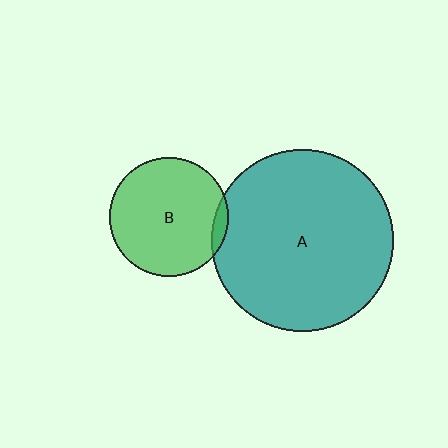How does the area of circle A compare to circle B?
Approximately 2.3 times.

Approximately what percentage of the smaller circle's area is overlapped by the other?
Approximately 5%.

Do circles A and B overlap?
Yes.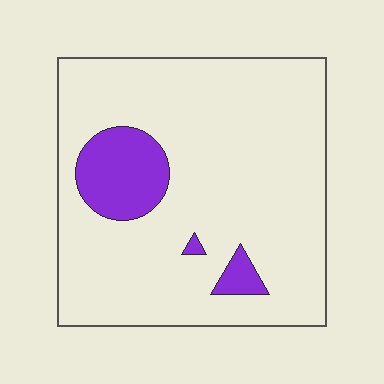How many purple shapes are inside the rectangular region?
3.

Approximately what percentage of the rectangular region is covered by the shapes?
Approximately 10%.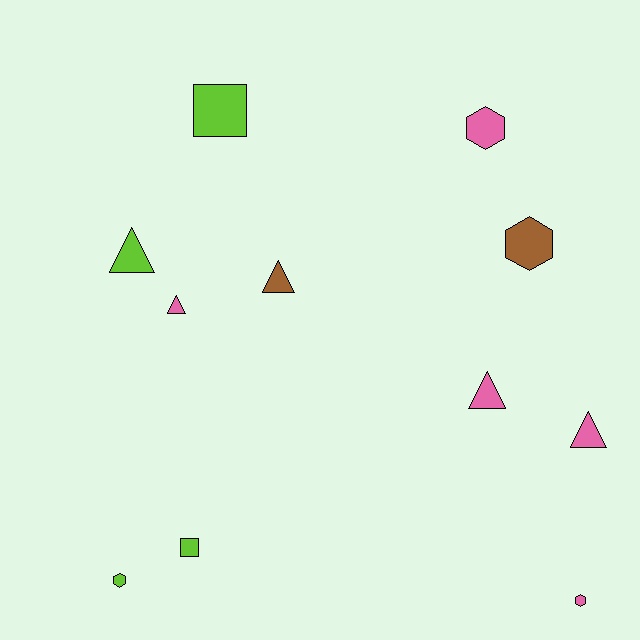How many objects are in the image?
There are 11 objects.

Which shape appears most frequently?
Triangle, with 5 objects.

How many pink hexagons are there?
There are 2 pink hexagons.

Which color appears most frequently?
Pink, with 5 objects.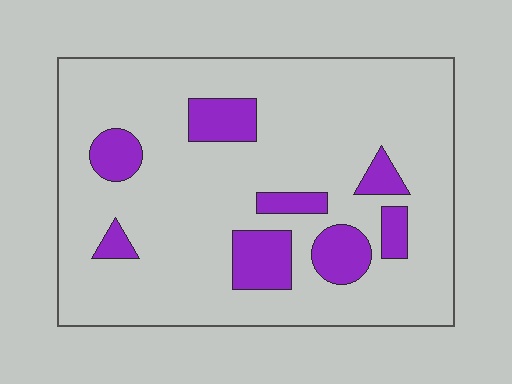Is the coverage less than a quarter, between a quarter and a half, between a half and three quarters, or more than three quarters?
Less than a quarter.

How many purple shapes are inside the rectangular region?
8.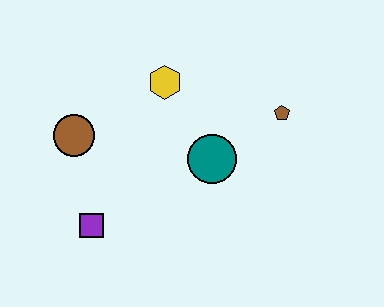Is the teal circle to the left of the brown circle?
No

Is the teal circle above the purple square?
Yes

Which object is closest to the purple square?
The brown circle is closest to the purple square.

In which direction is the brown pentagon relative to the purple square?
The brown pentagon is to the right of the purple square.